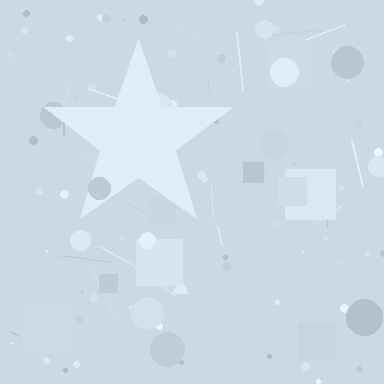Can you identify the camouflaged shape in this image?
The camouflaged shape is a star.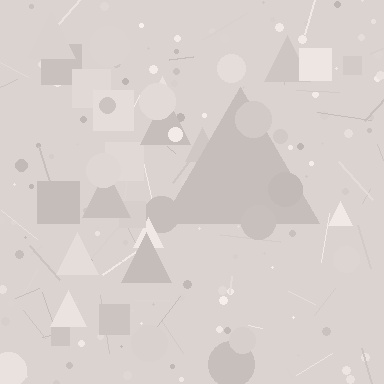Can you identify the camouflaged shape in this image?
The camouflaged shape is a triangle.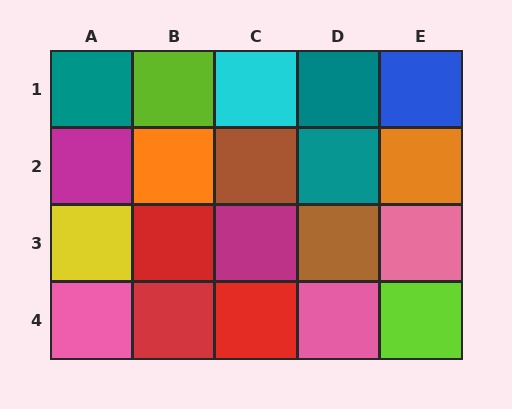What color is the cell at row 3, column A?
Yellow.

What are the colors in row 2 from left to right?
Magenta, orange, brown, teal, orange.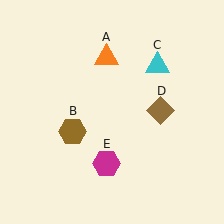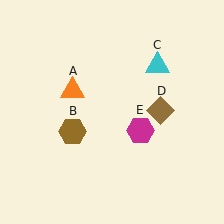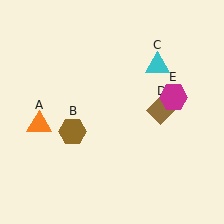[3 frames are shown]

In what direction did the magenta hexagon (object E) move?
The magenta hexagon (object E) moved up and to the right.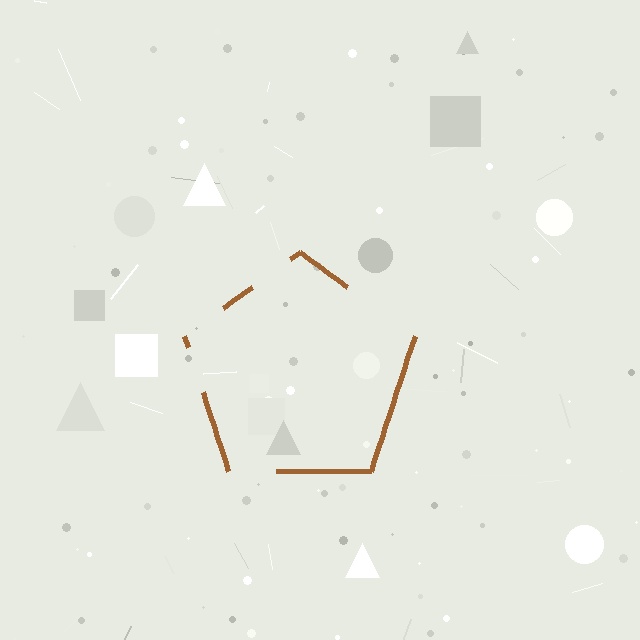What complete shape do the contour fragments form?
The contour fragments form a pentagon.